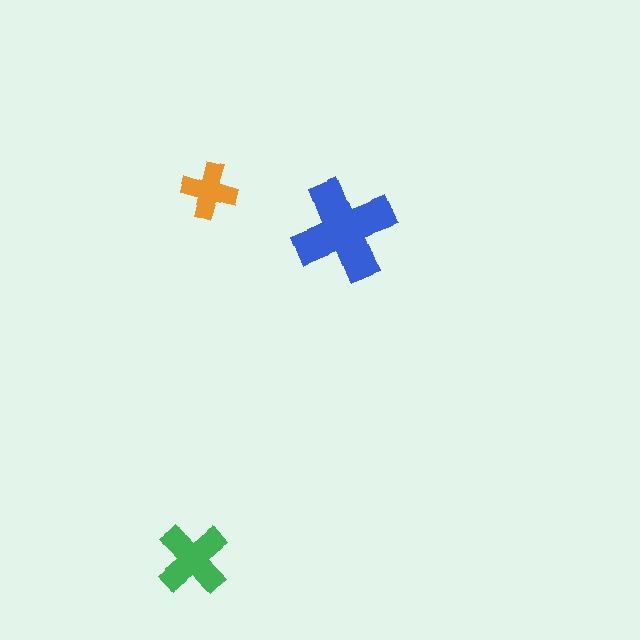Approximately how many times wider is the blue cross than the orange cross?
About 2 times wider.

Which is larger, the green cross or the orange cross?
The green one.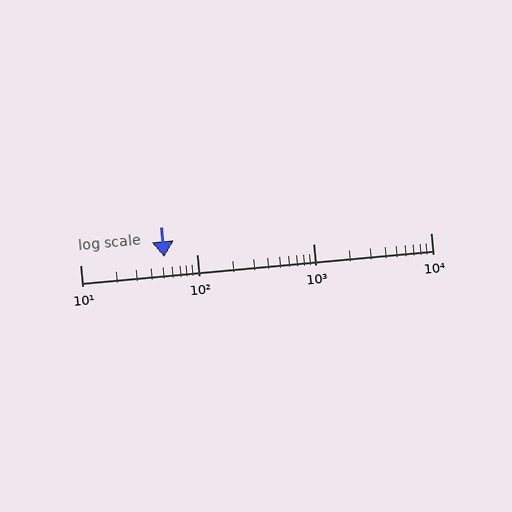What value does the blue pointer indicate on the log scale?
The pointer indicates approximately 53.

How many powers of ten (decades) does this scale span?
The scale spans 3 decades, from 10 to 10000.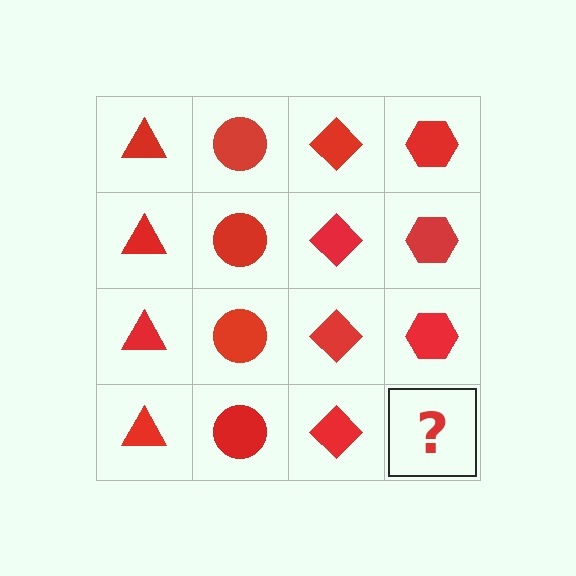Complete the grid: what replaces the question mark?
The question mark should be replaced with a red hexagon.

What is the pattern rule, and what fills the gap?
The rule is that each column has a consistent shape. The gap should be filled with a red hexagon.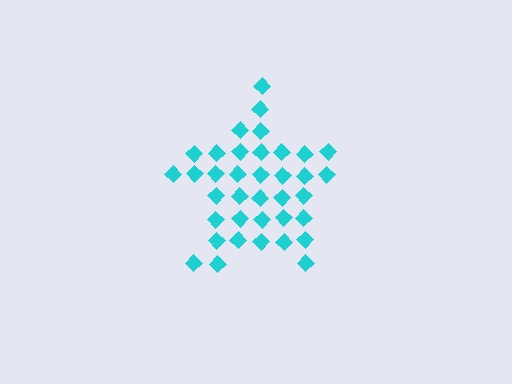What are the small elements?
The small elements are diamonds.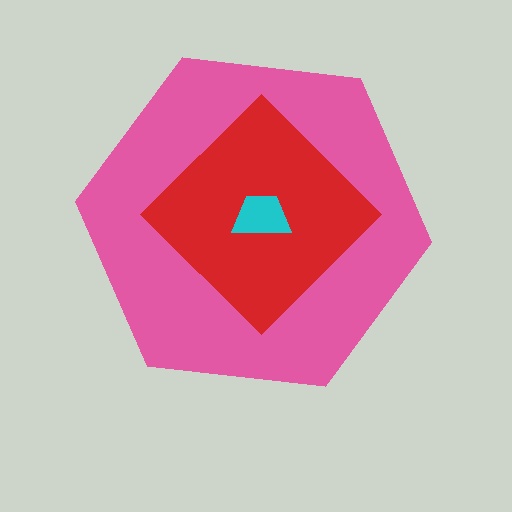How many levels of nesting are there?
3.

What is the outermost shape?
The pink hexagon.